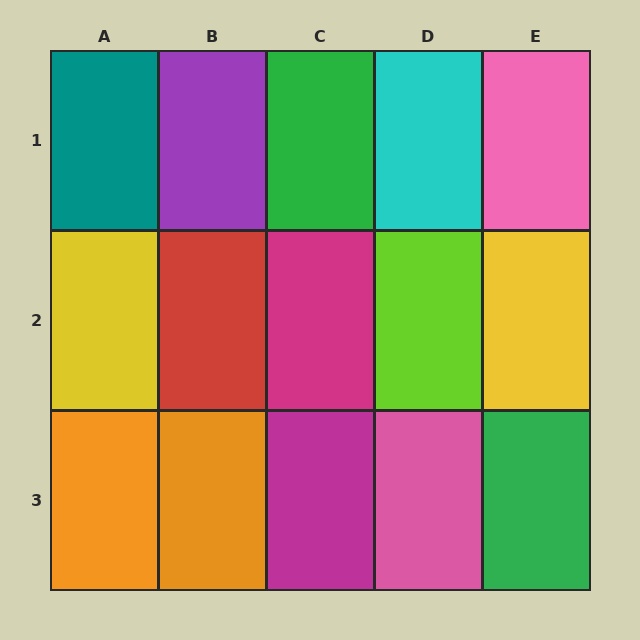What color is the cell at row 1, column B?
Purple.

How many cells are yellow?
2 cells are yellow.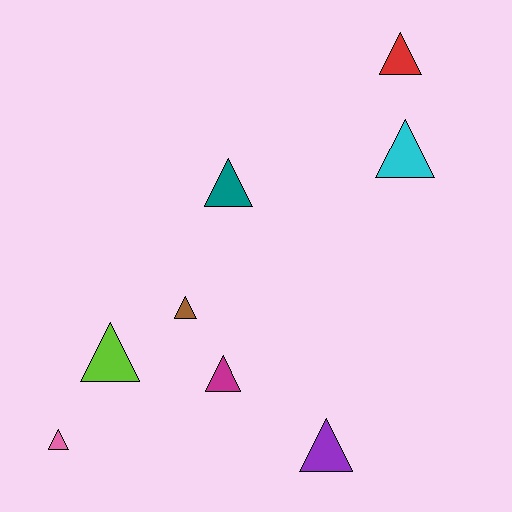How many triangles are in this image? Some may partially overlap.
There are 8 triangles.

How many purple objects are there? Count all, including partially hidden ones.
There is 1 purple object.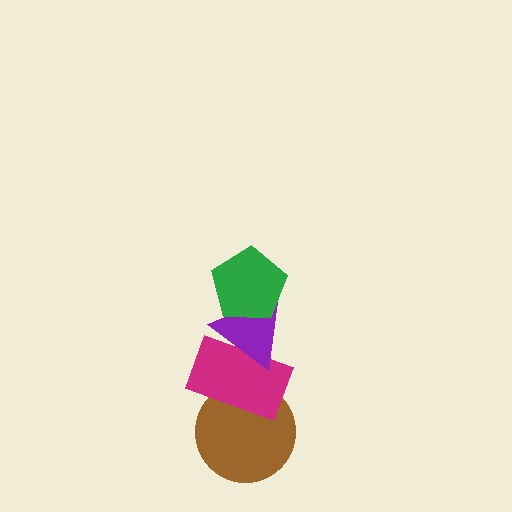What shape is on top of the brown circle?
The magenta rectangle is on top of the brown circle.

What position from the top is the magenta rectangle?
The magenta rectangle is 3rd from the top.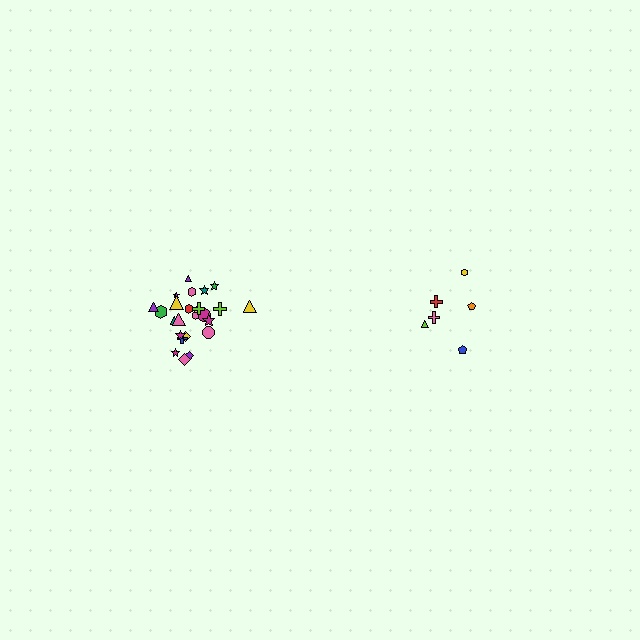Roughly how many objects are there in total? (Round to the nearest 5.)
Roughly 30 objects in total.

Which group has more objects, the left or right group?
The left group.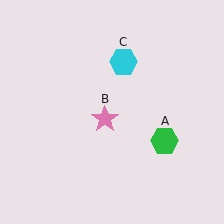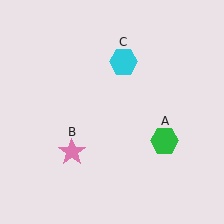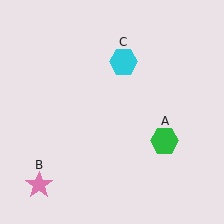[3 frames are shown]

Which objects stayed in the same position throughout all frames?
Green hexagon (object A) and cyan hexagon (object C) remained stationary.